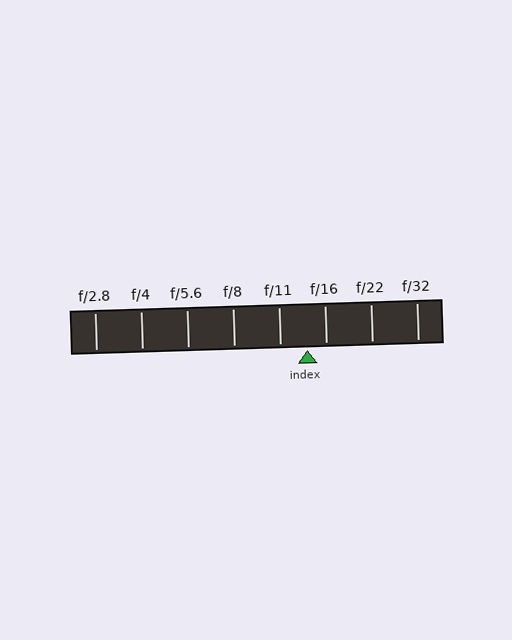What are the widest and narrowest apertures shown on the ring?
The widest aperture shown is f/2.8 and the narrowest is f/32.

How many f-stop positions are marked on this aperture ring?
There are 8 f-stop positions marked.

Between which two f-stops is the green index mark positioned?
The index mark is between f/11 and f/16.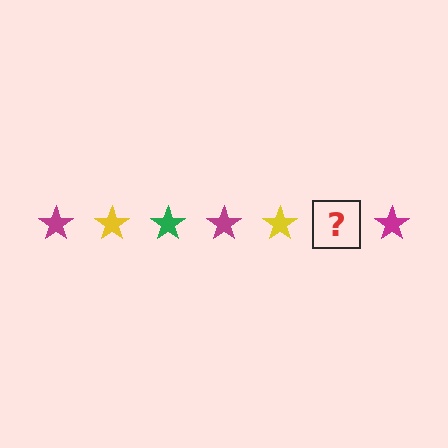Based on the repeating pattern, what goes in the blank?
The blank should be a green star.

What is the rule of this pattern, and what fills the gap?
The rule is that the pattern cycles through magenta, yellow, green stars. The gap should be filled with a green star.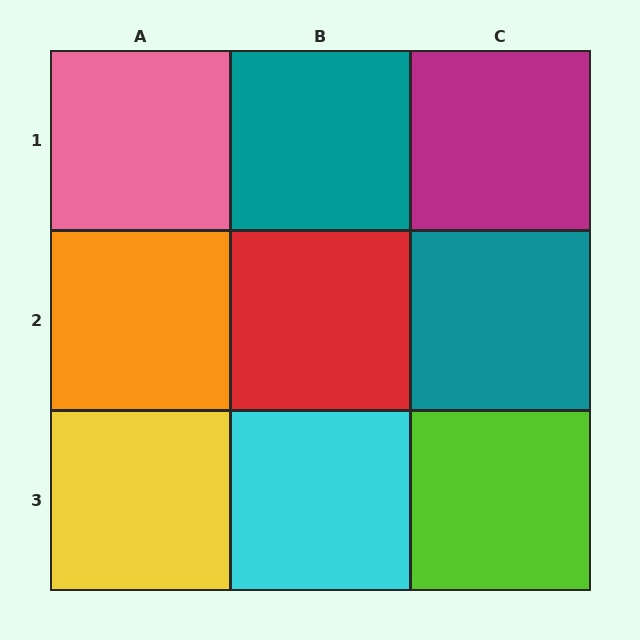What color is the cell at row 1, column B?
Teal.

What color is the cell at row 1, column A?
Pink.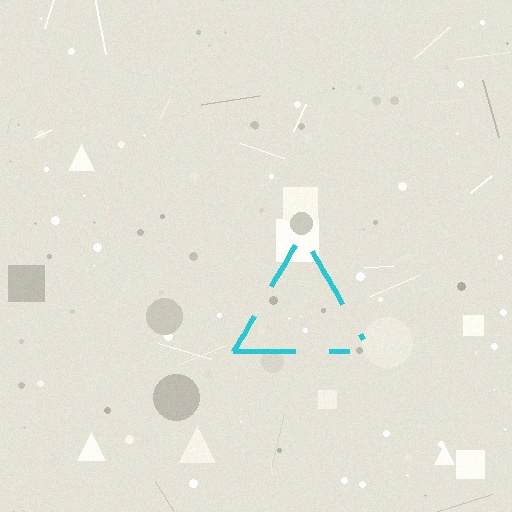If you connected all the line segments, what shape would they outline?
They would outline a triangle.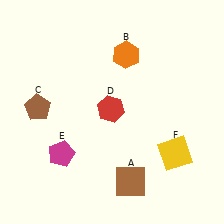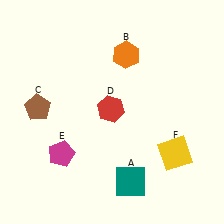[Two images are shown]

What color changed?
The square (A) changed from brown in Image 1 to teal in Image 2.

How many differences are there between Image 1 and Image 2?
There is 1 difference between the two images.